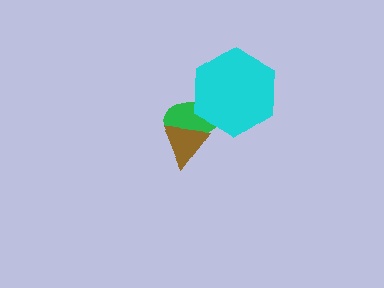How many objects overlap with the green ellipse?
2 objects overlap with the green ellipse.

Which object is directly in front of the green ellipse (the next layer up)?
The brown triangle is directly in front of the green ellipse.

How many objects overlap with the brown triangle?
1 object overlaps with the brown triangle.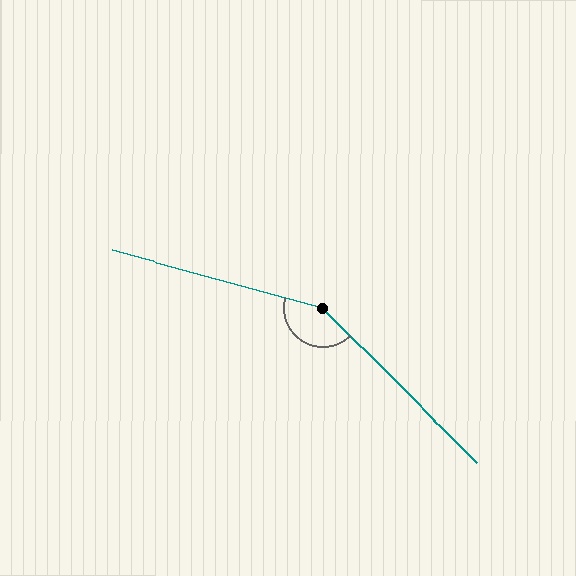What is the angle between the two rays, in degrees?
Approximately 150 degrees.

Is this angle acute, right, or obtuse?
It is obtuse.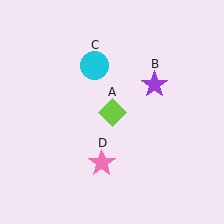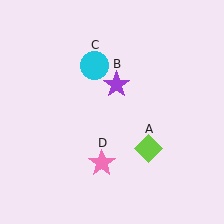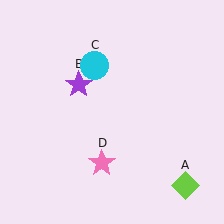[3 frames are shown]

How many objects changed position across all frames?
2 objects changed position: lime diamond (object A), purple star (object B).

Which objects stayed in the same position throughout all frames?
Cyan circle (object C) and pink star (object D) remained stationary.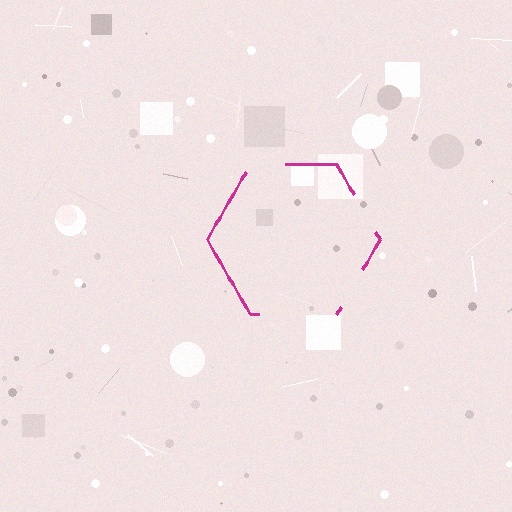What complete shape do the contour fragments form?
The contour fragments form a hexagon.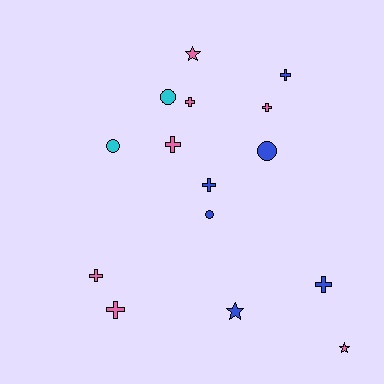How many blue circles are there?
There are 2 blue circles.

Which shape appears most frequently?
Cross, with 8 objects.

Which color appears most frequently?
Pink, with 7 objects.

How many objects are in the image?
There are 15 objects.